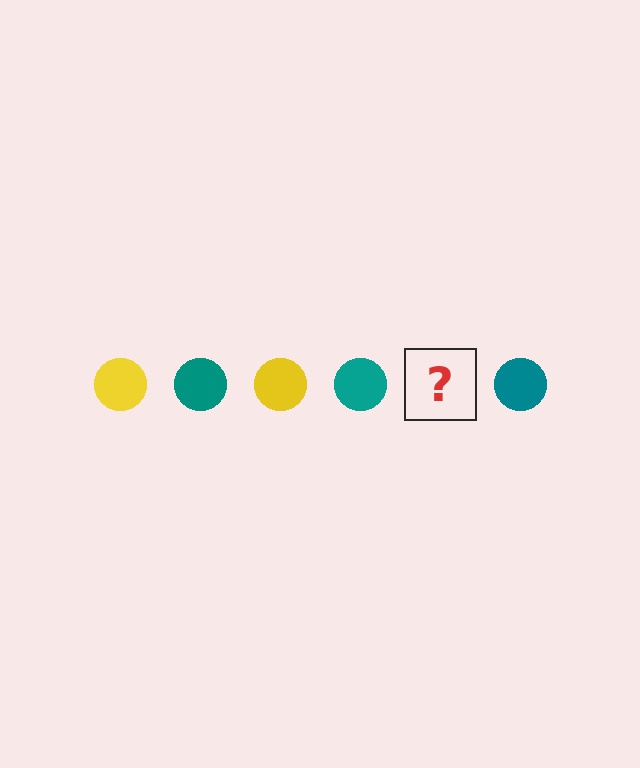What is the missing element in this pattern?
The missing element is a yellow circle.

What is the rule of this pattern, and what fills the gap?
The rule is that the pattern cycles through yellow, teal circles. The gap should be filled with a yellow circle.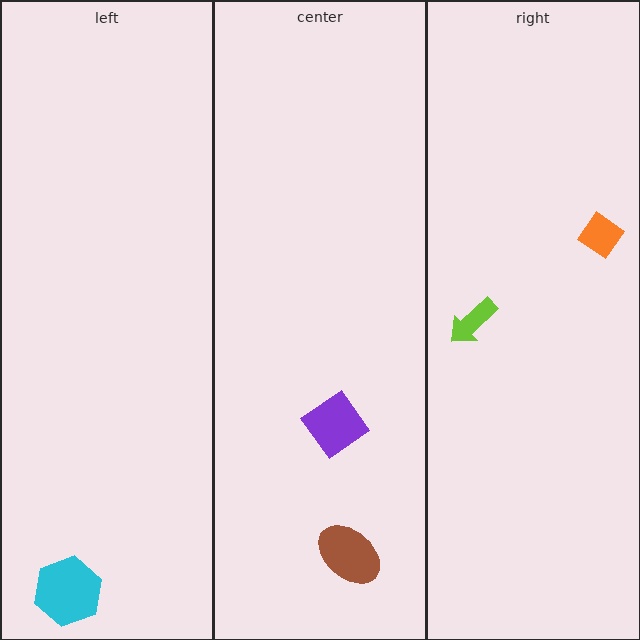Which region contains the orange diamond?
The right region.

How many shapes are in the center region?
2.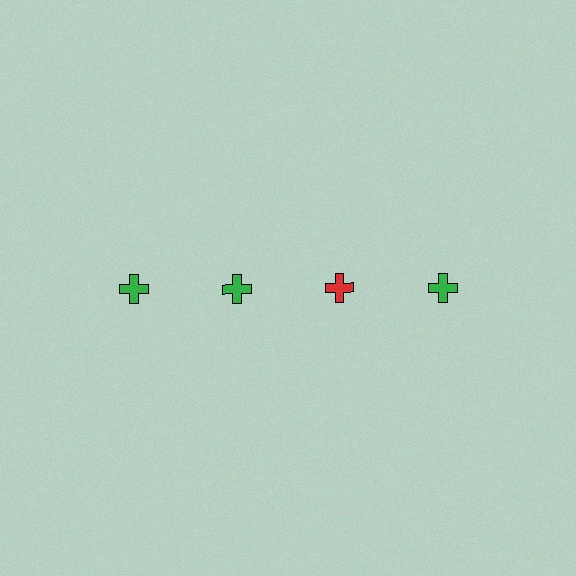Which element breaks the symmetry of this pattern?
The red cross in the top row, center column breaks the symmetry. All other shapes are green crosses.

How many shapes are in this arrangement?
There are 4 shapes arranged in a grid pattern.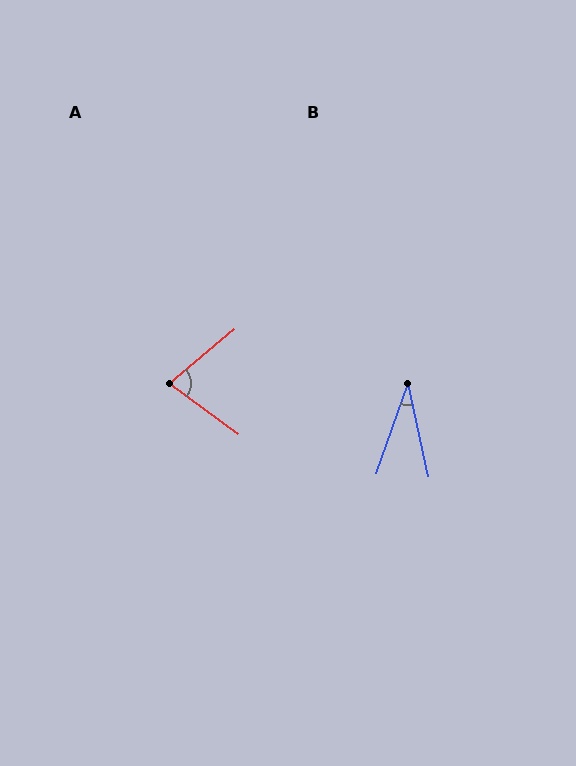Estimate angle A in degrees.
Approximately 77 degrees.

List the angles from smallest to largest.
B (32°), A (77°).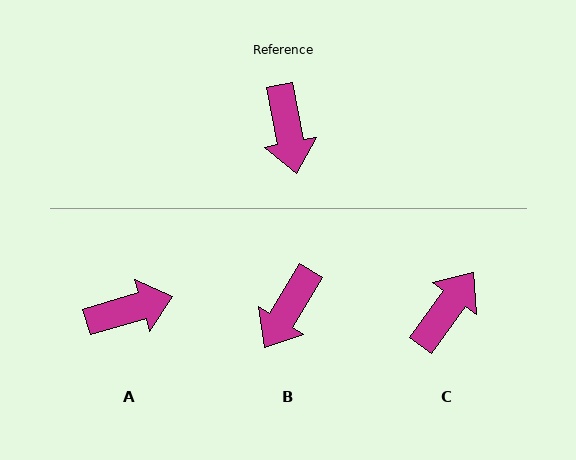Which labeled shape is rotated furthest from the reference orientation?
C, about 133 degrees away.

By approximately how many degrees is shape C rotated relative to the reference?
Approximately 133 degrees counter-clockwise.